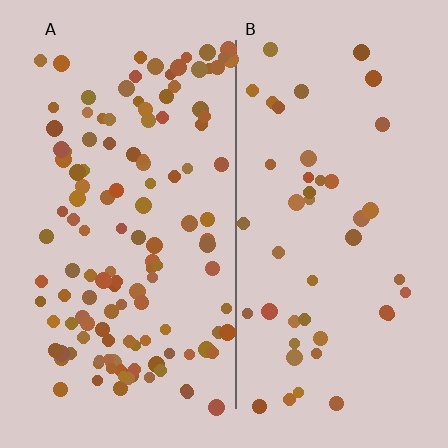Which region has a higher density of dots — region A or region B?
A (the left).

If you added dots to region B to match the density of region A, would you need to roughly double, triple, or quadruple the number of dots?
Approximately triple.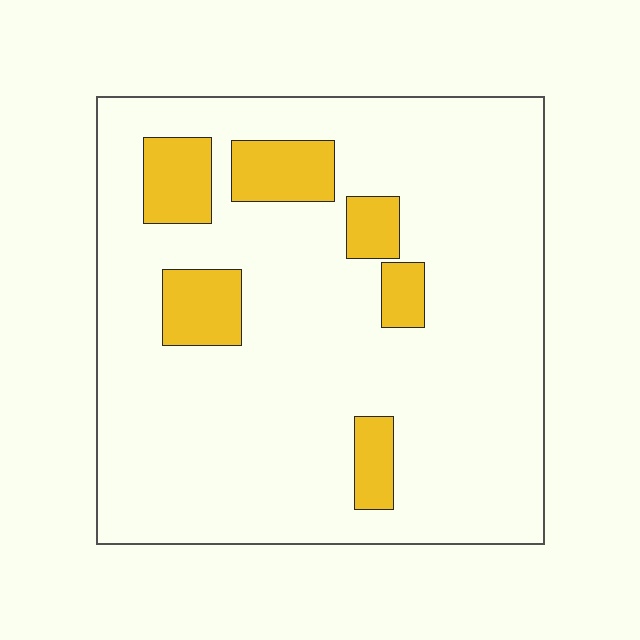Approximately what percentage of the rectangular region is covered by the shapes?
Approximately 15%.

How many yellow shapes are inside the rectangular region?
6.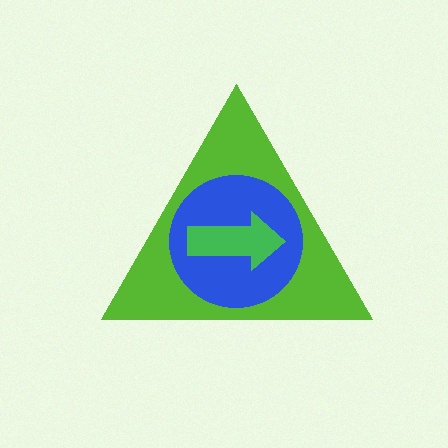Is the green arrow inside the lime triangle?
Yes.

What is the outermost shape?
The lime triangle.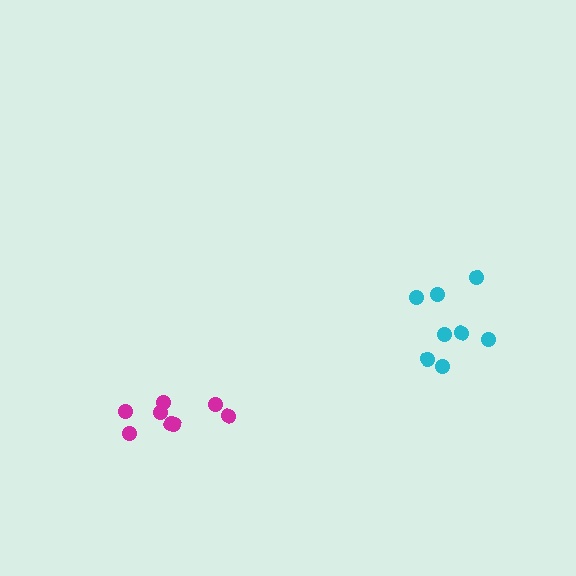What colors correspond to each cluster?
The clusters are colored: magenta, cyan.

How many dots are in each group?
Group 1: 8 dots, Group 2: 8 dots (16 total).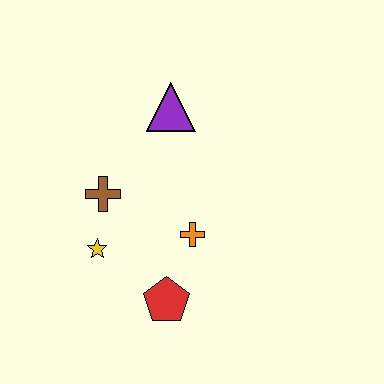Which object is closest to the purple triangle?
The brown cross is closest to the purple triangle.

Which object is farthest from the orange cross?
The purple triangle is farthest from the orange cross.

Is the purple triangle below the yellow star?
No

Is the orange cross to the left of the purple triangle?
No